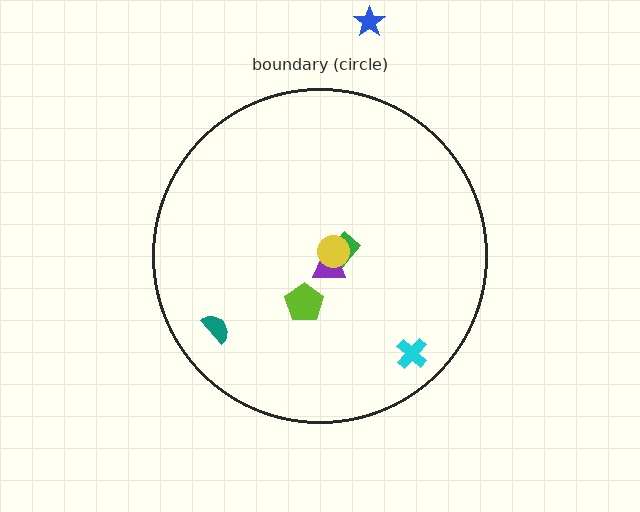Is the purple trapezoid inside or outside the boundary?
Inside.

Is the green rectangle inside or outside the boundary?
Inside.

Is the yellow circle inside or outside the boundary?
Inside.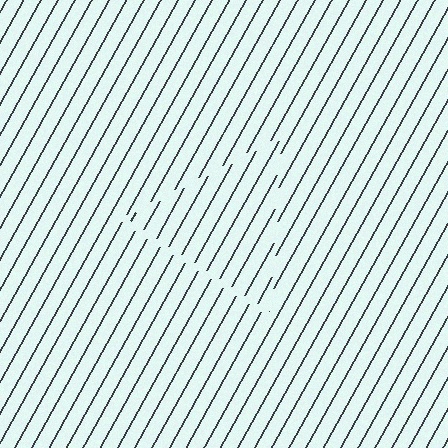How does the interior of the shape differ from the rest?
The interior of the shape contains the same grating, shifted by half a period — the contour is defined by the phase discontinuity where line-ends from the inner and outer gratings abut.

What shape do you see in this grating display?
An illusory triangle. The interior of the shape contains the same grating, shifted by half a period — the contour is defined by the phase discontinuity where line-ends from the inner and outer gratings abut.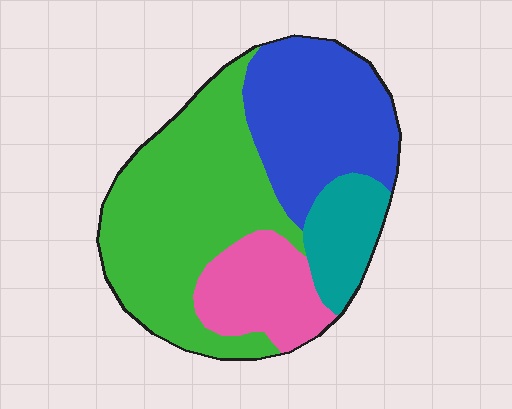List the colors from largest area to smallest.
From largest to smallest: green, blue, pink, teal.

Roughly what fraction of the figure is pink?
Pink covers around 15% of the figure.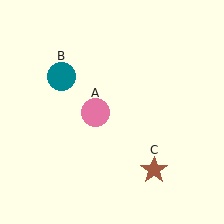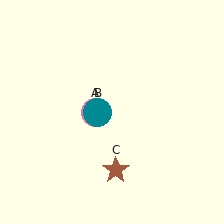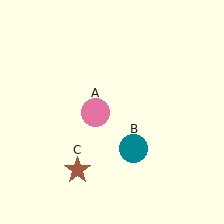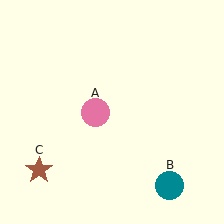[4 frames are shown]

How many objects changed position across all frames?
2 objects changed position: teal circle (object B), brown star (object C).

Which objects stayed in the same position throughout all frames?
Pink circle (object A) remained stationary.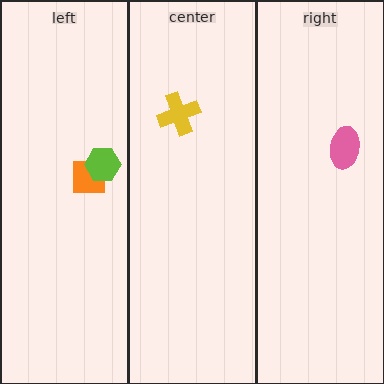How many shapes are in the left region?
2.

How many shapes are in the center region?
1.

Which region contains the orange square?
The left region.